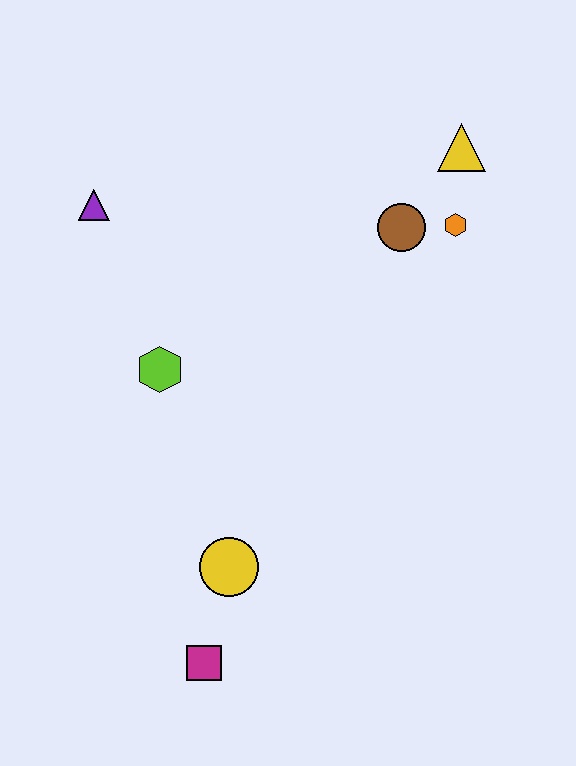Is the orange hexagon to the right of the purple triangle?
Yes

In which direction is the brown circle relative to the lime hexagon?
The brown circle is to the right of the lime hexagon.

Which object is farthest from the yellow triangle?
The magenta square is farthest from the yellow triangle.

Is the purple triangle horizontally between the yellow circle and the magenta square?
No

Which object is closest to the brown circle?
The orange hexagon is closest to the brown circle.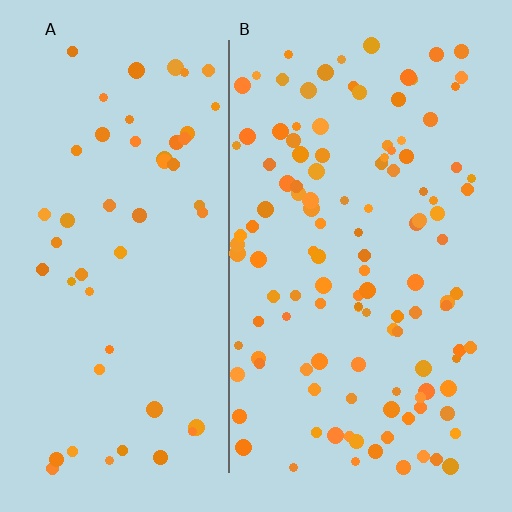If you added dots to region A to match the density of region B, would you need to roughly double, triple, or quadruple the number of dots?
Approximately double.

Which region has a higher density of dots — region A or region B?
B (the right).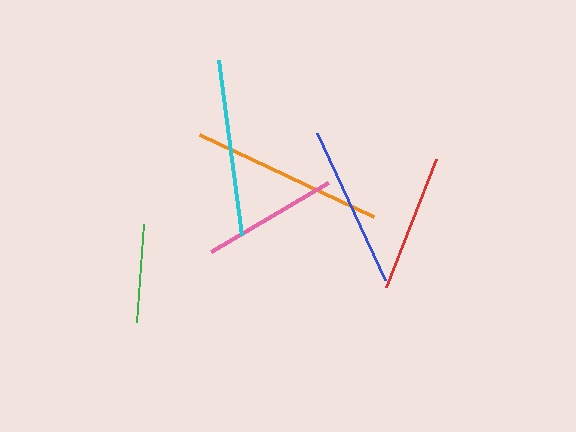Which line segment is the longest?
The orange line is the longest at approximately 193 pixels.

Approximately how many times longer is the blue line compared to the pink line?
The blue line is approximately 1.2 times the length of the pink line.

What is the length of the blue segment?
The blue segment is approximately 162 pixels long.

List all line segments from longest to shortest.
From longest to shortest: orange, cyan, blue, red, pink, green.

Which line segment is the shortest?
The green line is the shortest at approximately 99 pixels.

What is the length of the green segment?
The green segment is approximately 99 pixels long.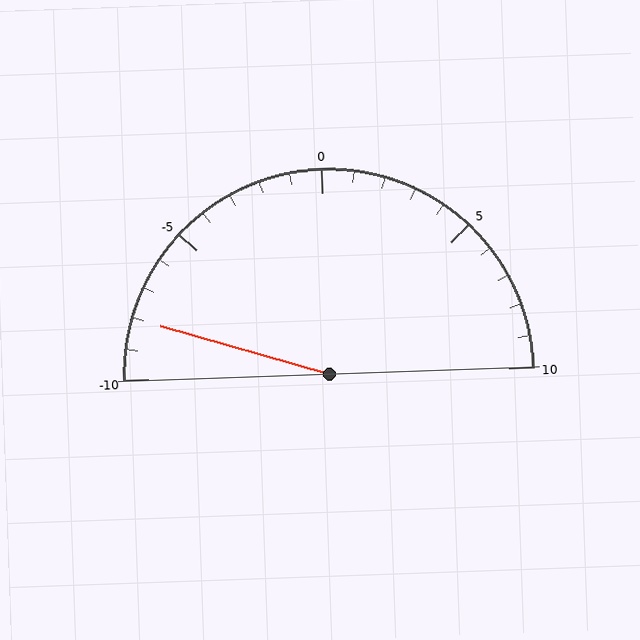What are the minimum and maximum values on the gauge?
The gauge ranges from -10 to 10.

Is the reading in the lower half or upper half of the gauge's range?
The reading is in the lower half of the range (-10 to 10).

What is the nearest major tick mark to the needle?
The nearest major tick mark is -10.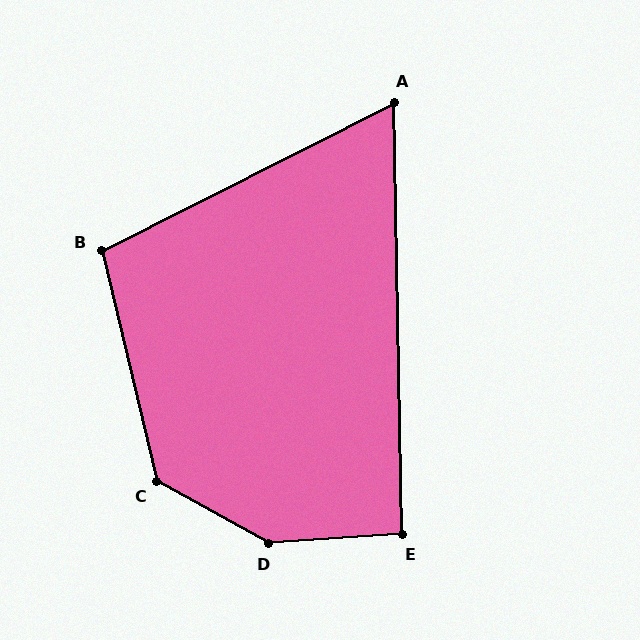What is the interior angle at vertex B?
Approximately 103 degrees (obtuse).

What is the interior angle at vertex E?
Approximately 93 degrees (approximately right).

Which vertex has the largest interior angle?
D, at approximately 147 degrees.